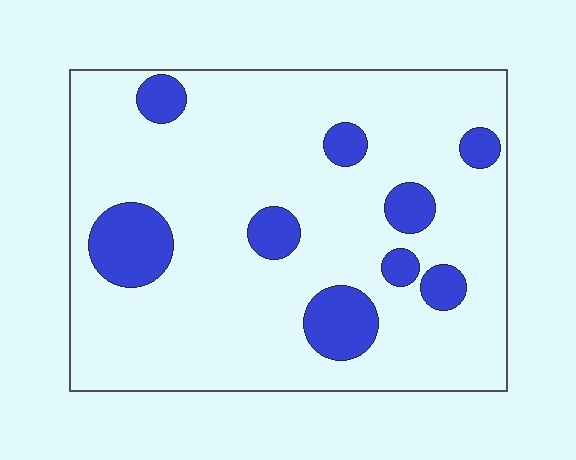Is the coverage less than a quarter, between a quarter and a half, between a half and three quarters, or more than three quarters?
Less than a quarter.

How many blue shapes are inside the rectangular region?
9.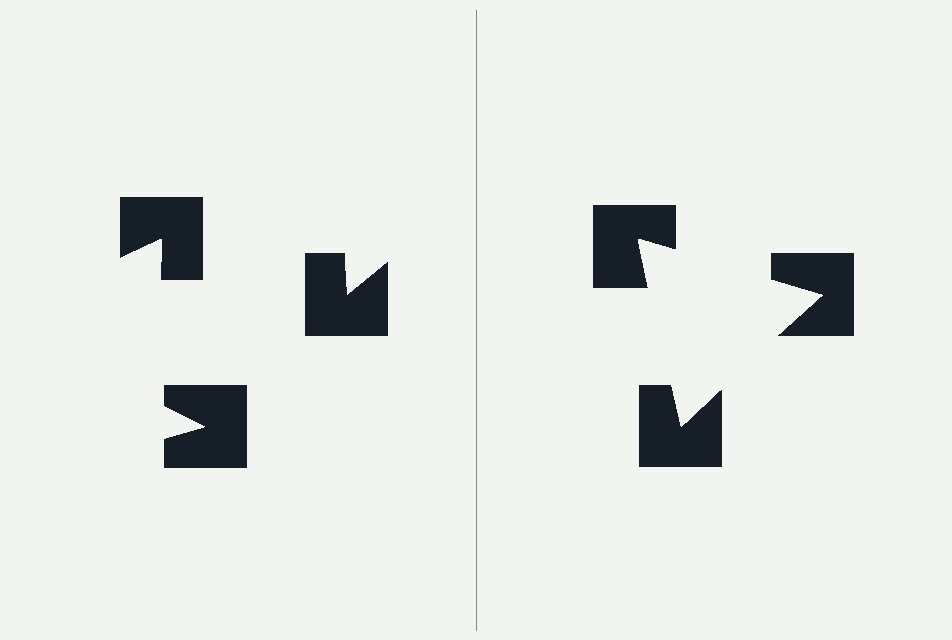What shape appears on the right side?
An illusory triangle.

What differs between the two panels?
The notched squares are positioned identically on both sides; only the wedge orientations differ. On the right they align to a triangle; on the left they are misaligned.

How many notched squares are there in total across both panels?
6 — 3 on each side.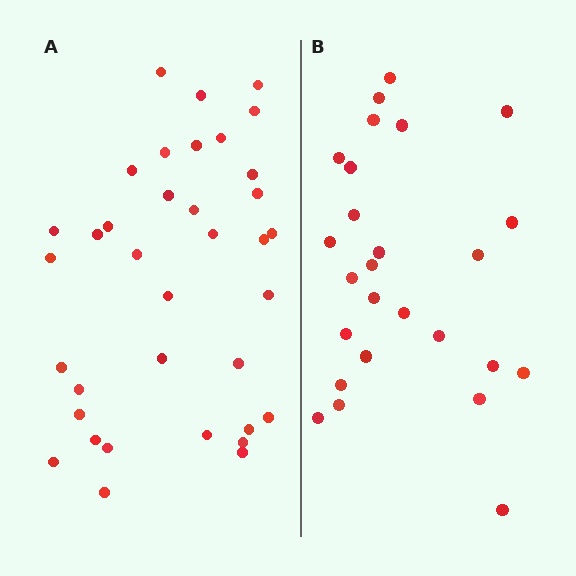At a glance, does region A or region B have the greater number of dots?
Region A (the left region) has more dots.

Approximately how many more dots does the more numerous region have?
Region A has roughly 10 or so more dots than region B.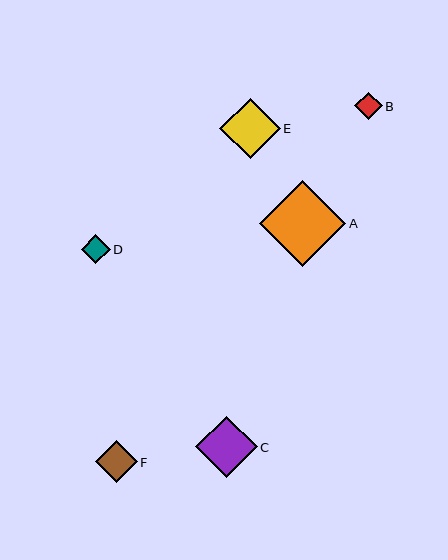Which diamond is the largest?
Diamond A is the largest with a size of approximately 86 pixels.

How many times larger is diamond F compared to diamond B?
Diamond F is approximately 1.5 times the size of diamond B.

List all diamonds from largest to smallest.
From largest to smallest: A, C, E, F, D, B.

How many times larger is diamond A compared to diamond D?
Diamond A is approximately 2.9 times the size of diamond D.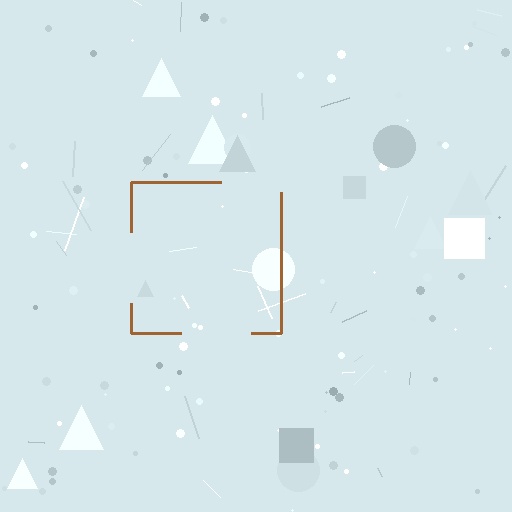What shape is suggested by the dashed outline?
The dashed outline suggests a square.